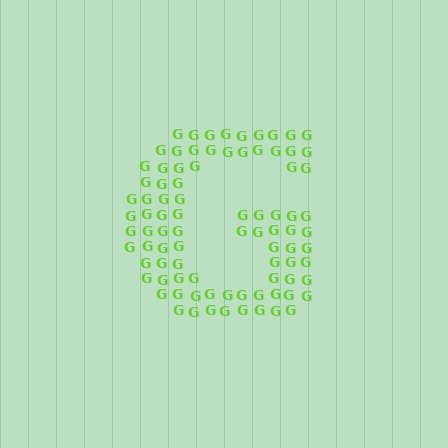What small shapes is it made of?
It is made of small letter G's.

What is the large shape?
The large shape is the letter G.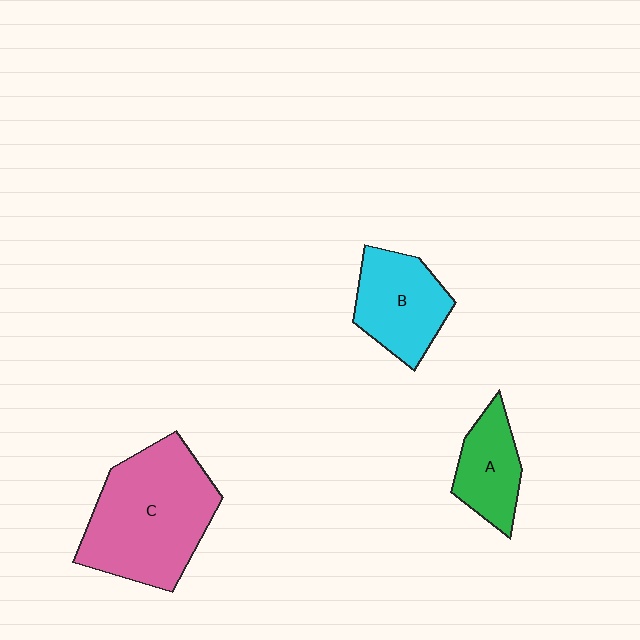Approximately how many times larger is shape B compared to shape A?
Approximately 1.3 times.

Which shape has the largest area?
Shape C (pink).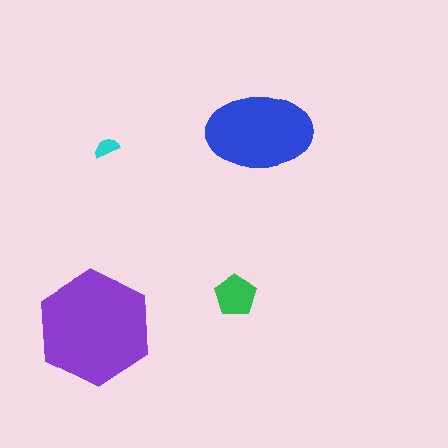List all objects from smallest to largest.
The cyan semicircle, the green pentagon, the blue ellipse, the purple hexagon.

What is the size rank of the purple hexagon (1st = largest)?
1st.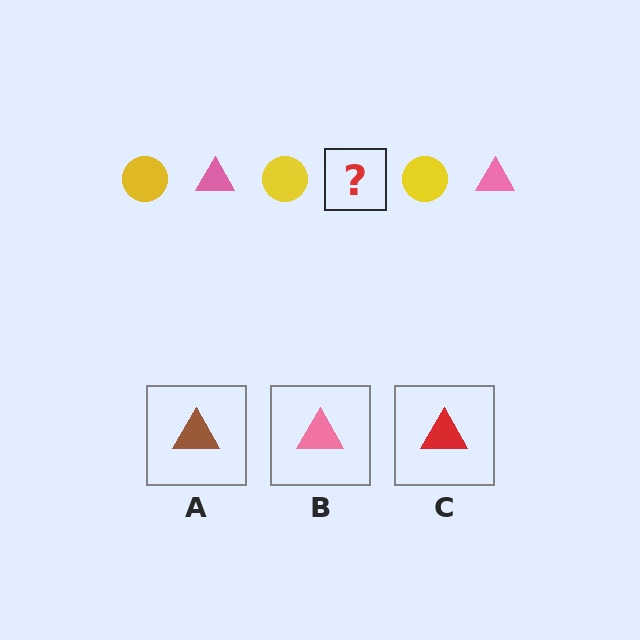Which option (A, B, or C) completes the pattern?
B.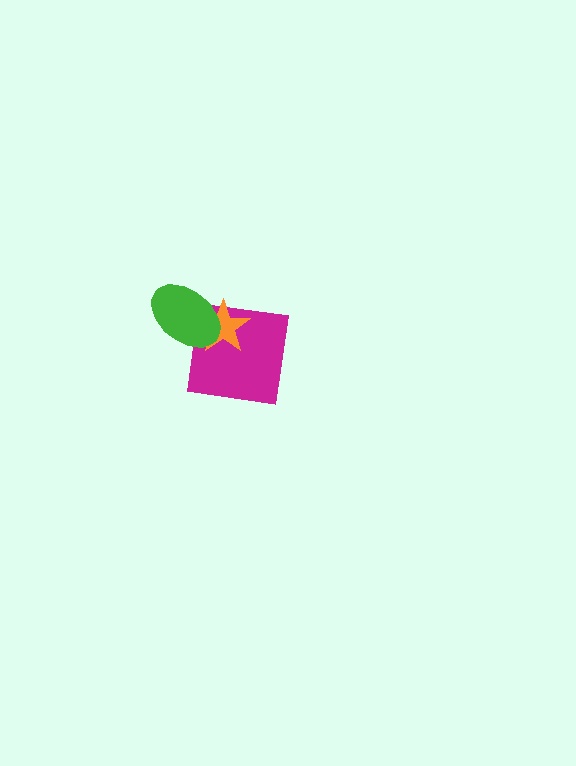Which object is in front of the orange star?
The green ellipse is in front of the orange star.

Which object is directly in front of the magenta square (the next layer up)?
The orange star is directly in front of the magenta square.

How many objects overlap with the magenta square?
2 objects overlap with the magenta square.